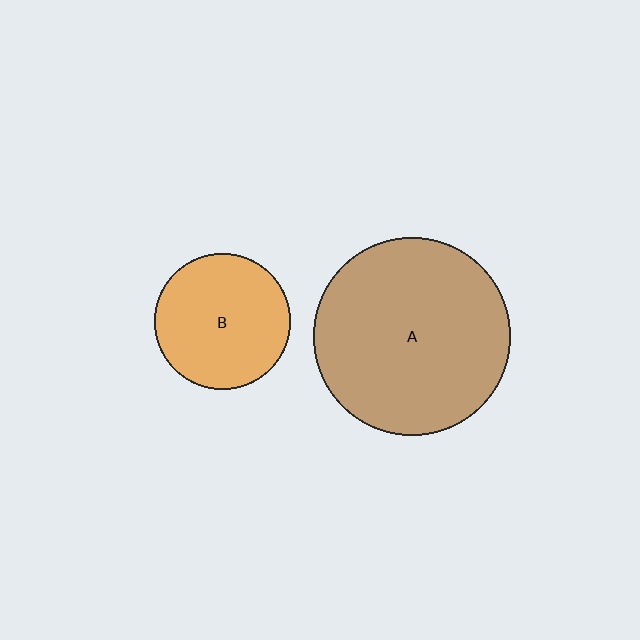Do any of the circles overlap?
No, none of the circles overlap.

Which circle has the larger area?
Circle A (brown).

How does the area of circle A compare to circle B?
Approximately 2.1 times.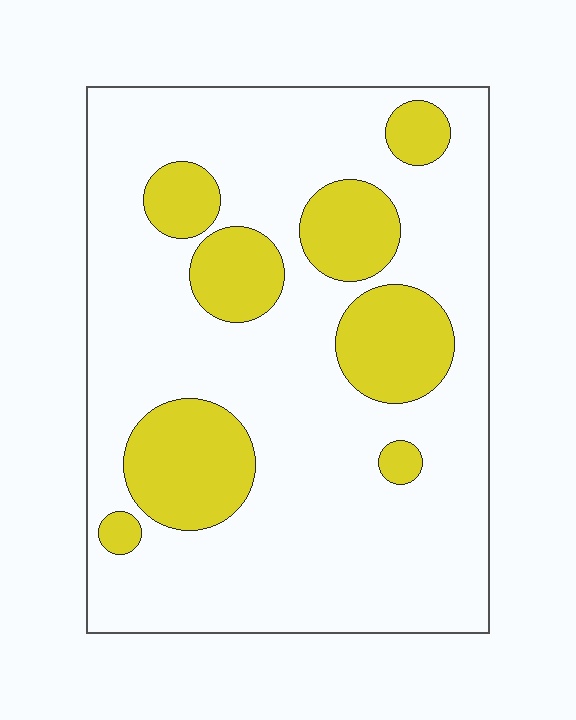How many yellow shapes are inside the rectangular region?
8.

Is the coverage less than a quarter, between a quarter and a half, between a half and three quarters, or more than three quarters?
Less than a quarter.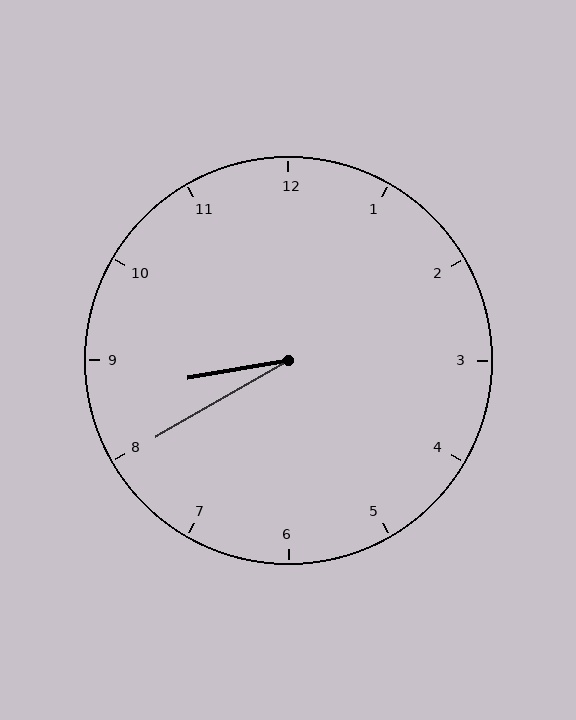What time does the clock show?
8:40.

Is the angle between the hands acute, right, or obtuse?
It is acute.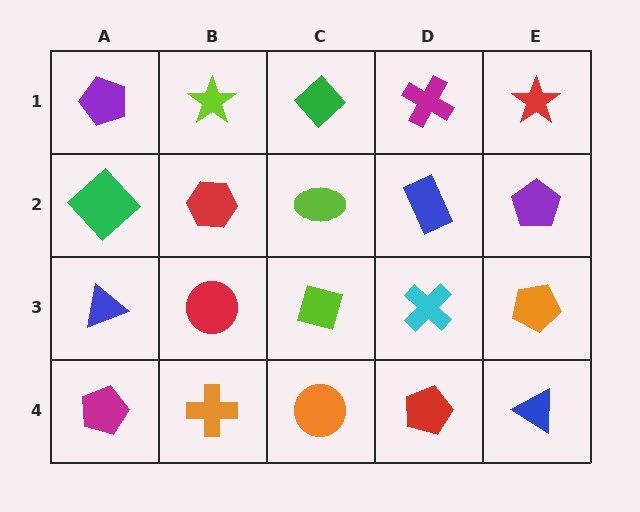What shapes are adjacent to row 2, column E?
A red star (row 1, column E), an orange pentagon (row 3, column E), a blue rectangle (row 2, column D).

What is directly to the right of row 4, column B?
An orange circle.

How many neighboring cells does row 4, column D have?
3.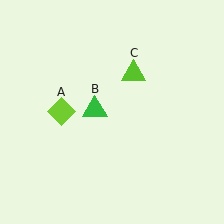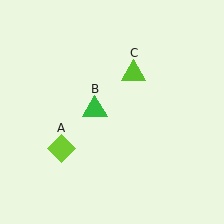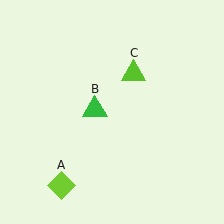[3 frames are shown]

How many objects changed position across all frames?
1 object changed position: lime diamond (object A).